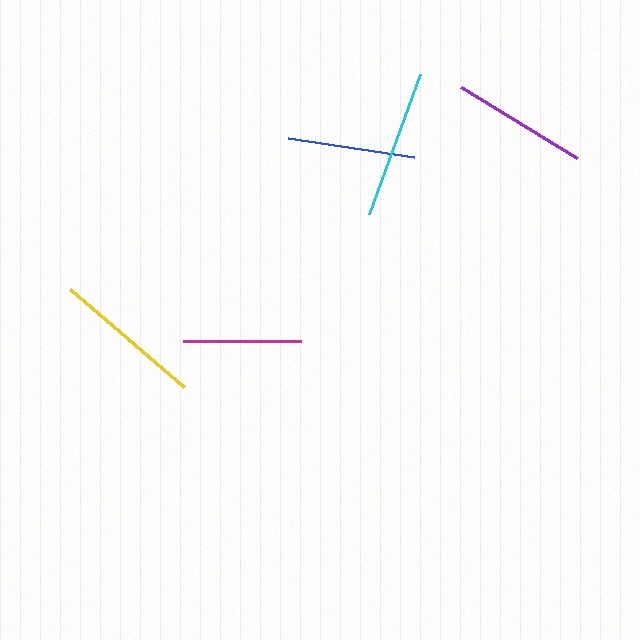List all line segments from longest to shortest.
From longest to shortest: yellow, cyan, purple, blue, magenta.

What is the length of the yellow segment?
The yellow segment is approximately 150 pixels long.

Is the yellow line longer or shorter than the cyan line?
The yellow line is longer than the cyan line.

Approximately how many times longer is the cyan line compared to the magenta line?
The cyan line is approximately 1.3 times the length of the magenta line.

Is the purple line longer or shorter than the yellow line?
The yellow line is longer than the purple line.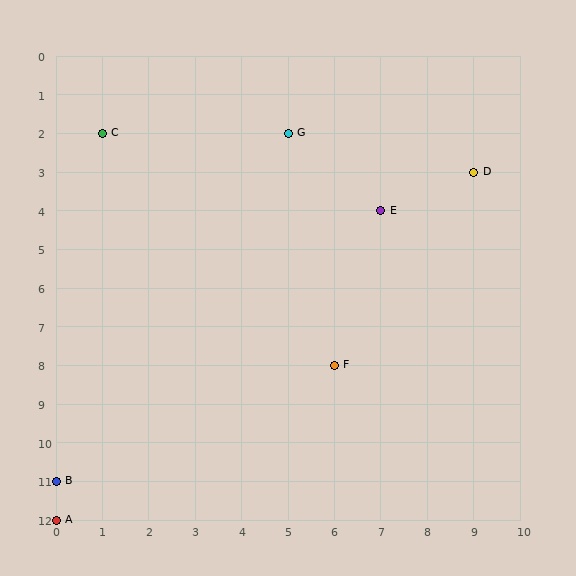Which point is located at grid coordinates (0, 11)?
Point B is at (0, 11).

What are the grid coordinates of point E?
Point E is at grid coordinates (7, 4).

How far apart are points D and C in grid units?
Points D and C are 8 columns and 1 row apart (about 8.1 grid units diagonally).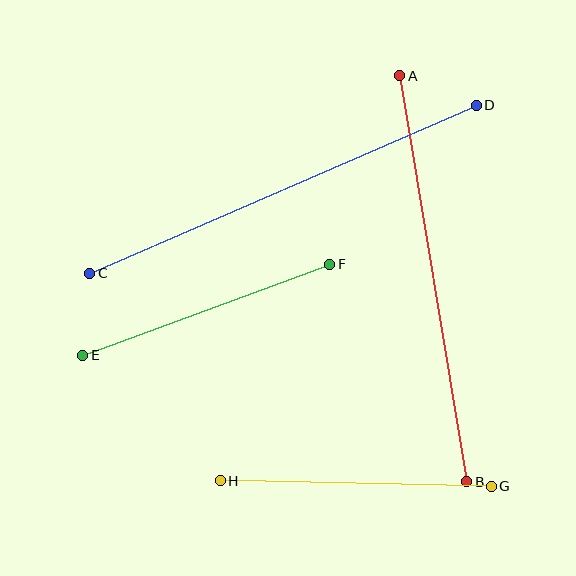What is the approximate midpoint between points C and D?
The midpoint is at approximately (283, 189) pixels.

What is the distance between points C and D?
The distance is approximately 422 pixels.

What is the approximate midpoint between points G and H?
The midpoint is at approximately (356, 483) pixels.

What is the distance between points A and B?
The distance is approximately 411 pixels.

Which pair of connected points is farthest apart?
Points C and D are farthest apart.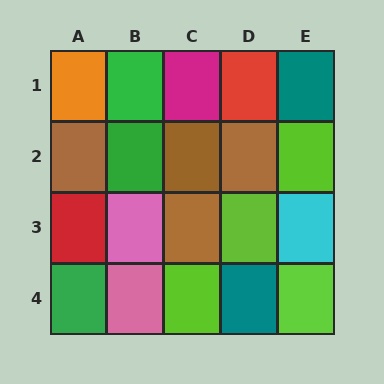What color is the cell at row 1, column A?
Orange.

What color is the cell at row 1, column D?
Red.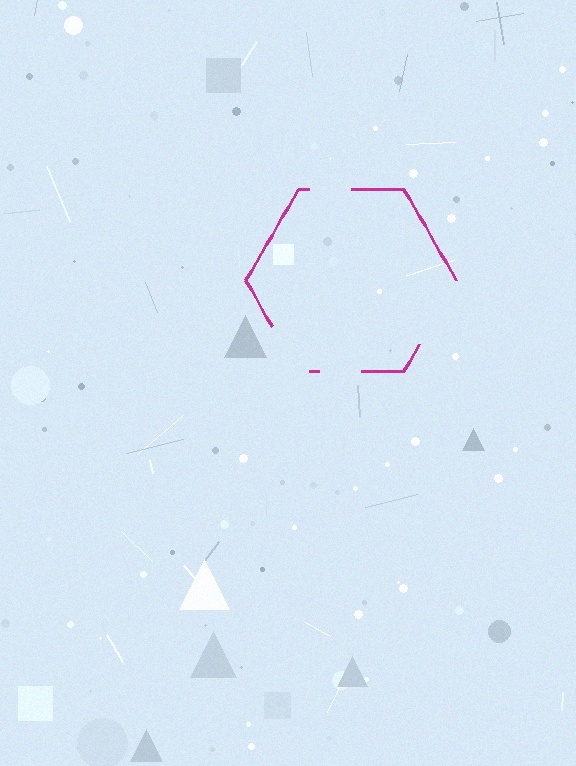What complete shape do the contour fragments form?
The contour fragments form a hexagon.